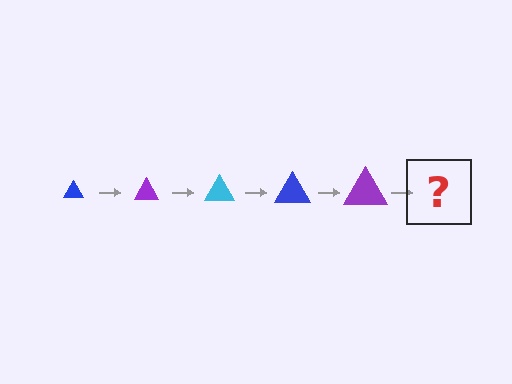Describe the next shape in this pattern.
It should be a cyan triangle, larger than the previous one.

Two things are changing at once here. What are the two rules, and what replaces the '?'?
The two rules are that the triangle grows larger each step and the color cycles through blue, purple, and cyan. The '?' should be a cyan triangle, larger than the previous one.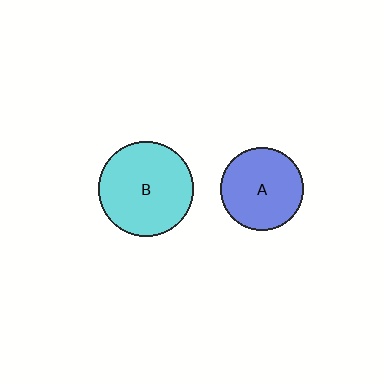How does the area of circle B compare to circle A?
Approximately 1.3 times.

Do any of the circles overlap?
No, none of the circles overlap.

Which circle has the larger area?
Circle B (cyan).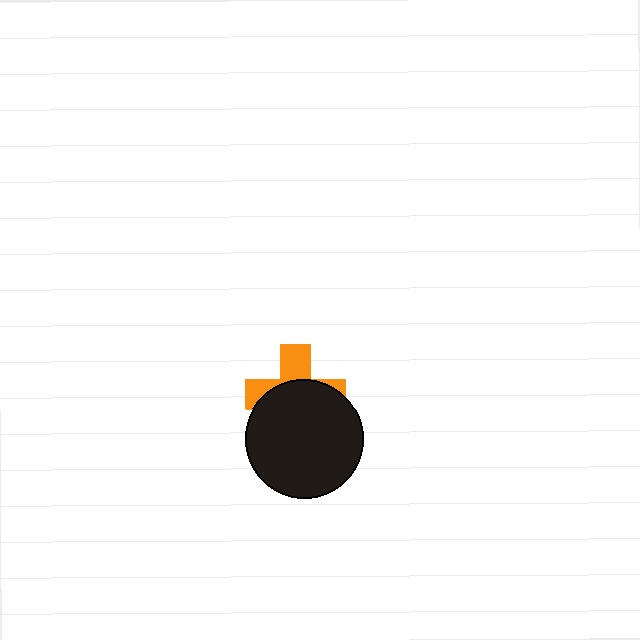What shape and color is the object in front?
The object in front is a black circle.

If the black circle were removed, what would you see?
You would see the complete orange cross.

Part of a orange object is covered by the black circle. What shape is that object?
It is a cross.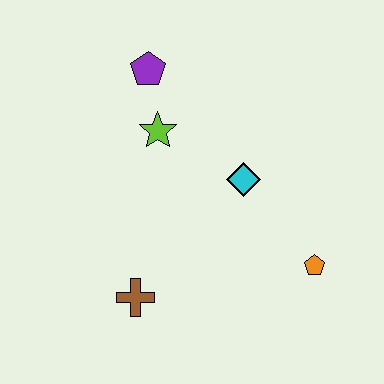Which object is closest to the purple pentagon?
The lime star is closest to the purple pentagon.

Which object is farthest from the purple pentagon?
The orange pentagon is farthest from the purple pentagon.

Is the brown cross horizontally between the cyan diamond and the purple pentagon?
No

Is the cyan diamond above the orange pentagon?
Yes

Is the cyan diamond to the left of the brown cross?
No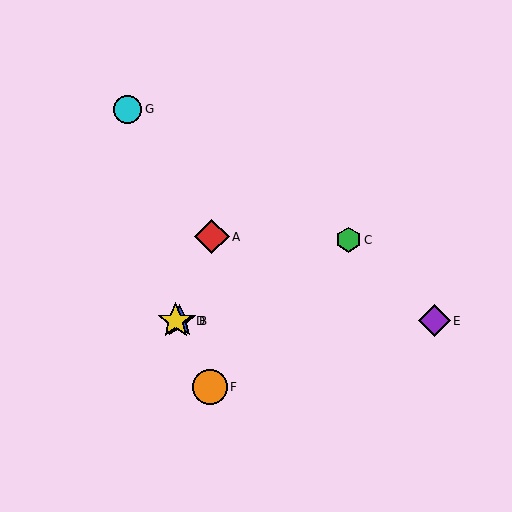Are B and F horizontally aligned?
No, B is at y≈321 and F is at y≈387.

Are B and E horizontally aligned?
Yes, both are at y≈321.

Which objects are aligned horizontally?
Objects B, D, E are aligned horizontally.